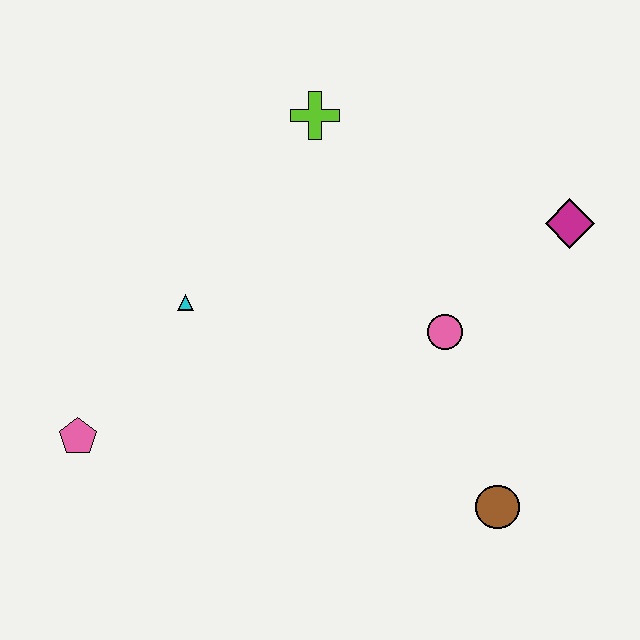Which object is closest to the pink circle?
The magenta diamond is closest to the pink circle.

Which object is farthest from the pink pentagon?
The magenta diamond is farthest from the pink pentagon.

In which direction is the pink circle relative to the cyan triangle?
The pink circle is to the right of the cyan triangle.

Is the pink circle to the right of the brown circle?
No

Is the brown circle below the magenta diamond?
Yes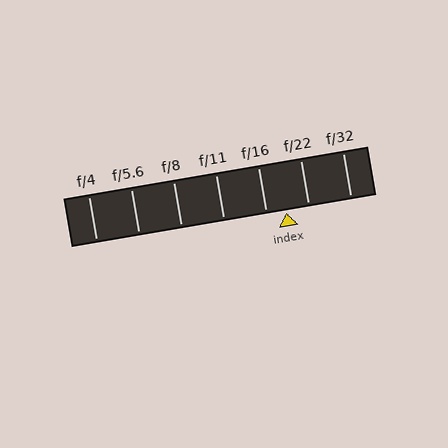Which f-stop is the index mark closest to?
The index mark is closest to f/16.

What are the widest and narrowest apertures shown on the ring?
The widest aperture shown is f/4 and the narrowest is f/32.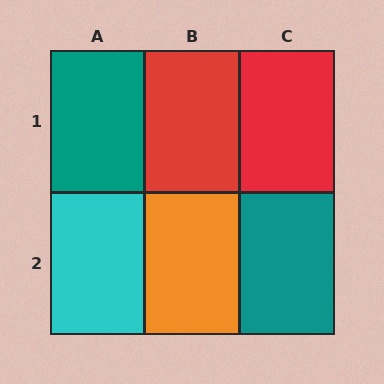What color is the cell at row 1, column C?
Red.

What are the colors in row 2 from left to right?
Cyan, orange, teal.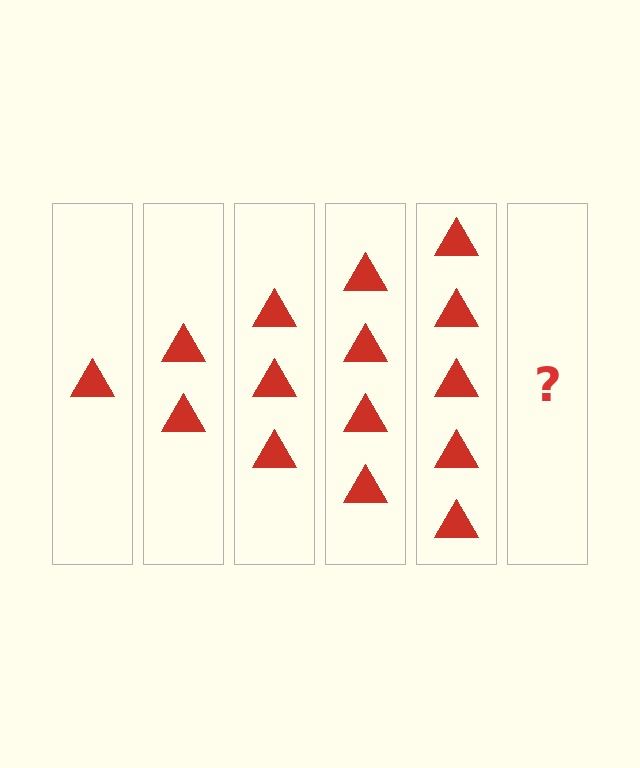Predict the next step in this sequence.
The next step is 6 triangles.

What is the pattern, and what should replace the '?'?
The pattern is that each step adds one more triangle. The '?' should be 6 triangles.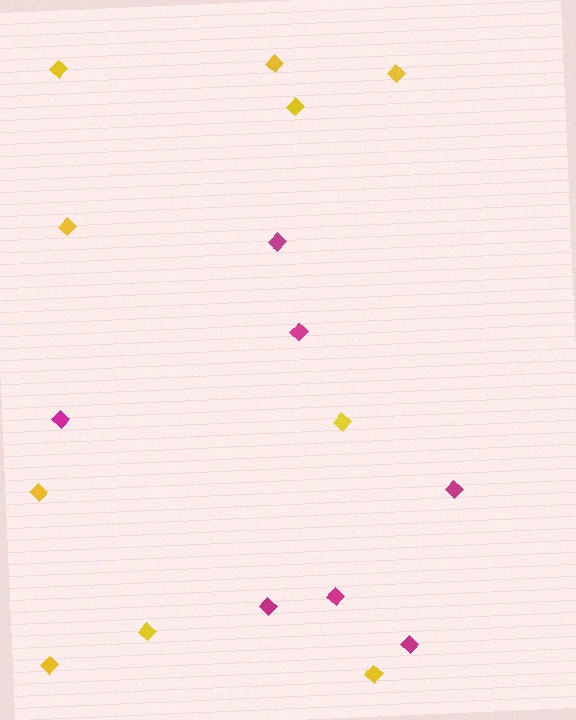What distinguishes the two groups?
There are 2 groups: one group of magenta diamonds (7) and one group of yellow diamonds (10).